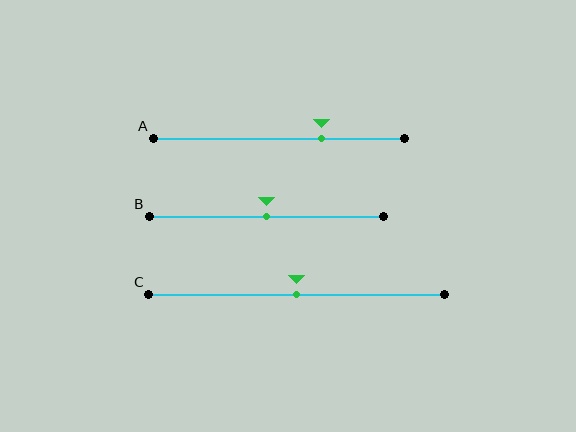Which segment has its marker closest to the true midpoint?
Segment B has its marker closest to the true midpoint.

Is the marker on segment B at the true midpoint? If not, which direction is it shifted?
Yes, the marker on segment B is at the true midpoint.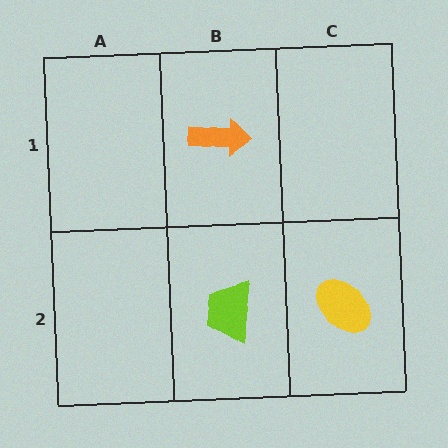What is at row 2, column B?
A lime trapezoid.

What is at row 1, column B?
An orange arrow.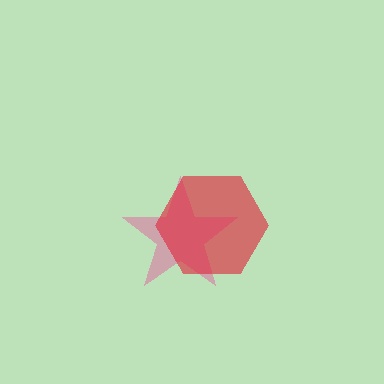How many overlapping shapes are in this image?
There are 2 overlapping shapes in the image.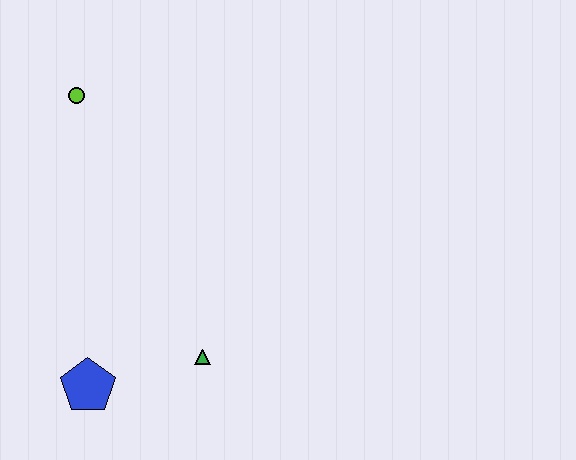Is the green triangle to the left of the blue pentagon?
No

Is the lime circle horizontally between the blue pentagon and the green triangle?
No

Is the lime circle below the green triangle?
No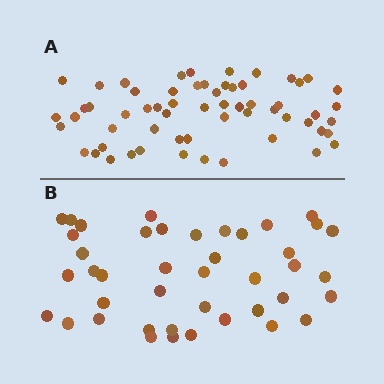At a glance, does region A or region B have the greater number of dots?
Region A (the top region) has more dots.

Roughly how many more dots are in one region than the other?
Region A has approximately 20 more dots than region B.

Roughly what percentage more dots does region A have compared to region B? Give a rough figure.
About 45% more.